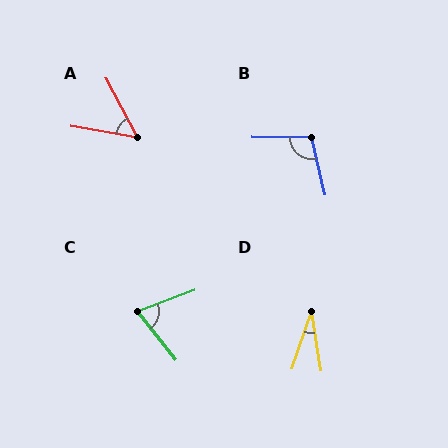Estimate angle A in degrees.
Approximately 52 degrees.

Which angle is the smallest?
D, at approximately 28 degrees.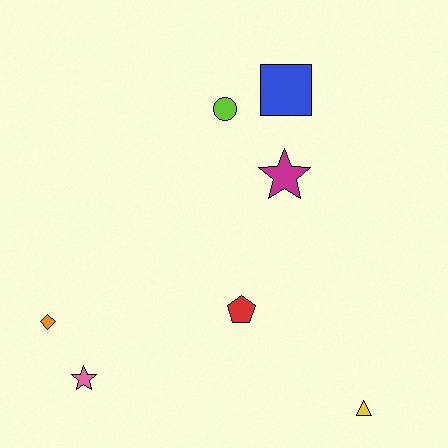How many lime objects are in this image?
There is 1 lime object.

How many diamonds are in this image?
There is 1 diamond.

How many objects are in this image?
There are 7 objects.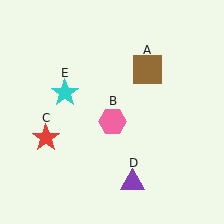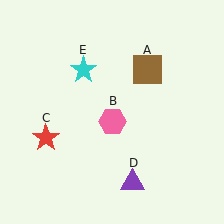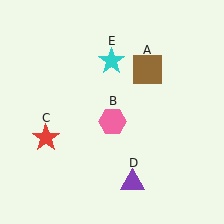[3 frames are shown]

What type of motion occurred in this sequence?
The cyan star (object E) rotated clockwise around the center of the scene.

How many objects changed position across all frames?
1 object changed position: cyan star (object E).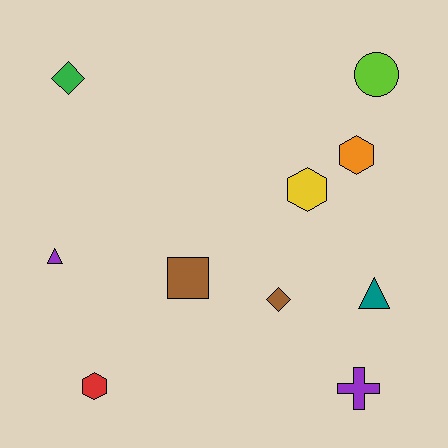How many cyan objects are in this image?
There are no cyan objects.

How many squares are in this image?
There is 1 square.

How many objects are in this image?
There are 10 objects.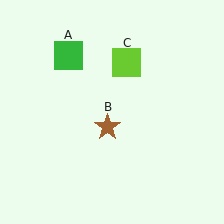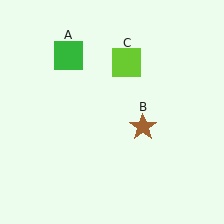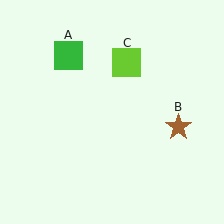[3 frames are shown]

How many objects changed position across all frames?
1 object changed position: brown star (object B).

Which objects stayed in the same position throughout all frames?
Green square (object A) and lime square (object C) remained stationary.